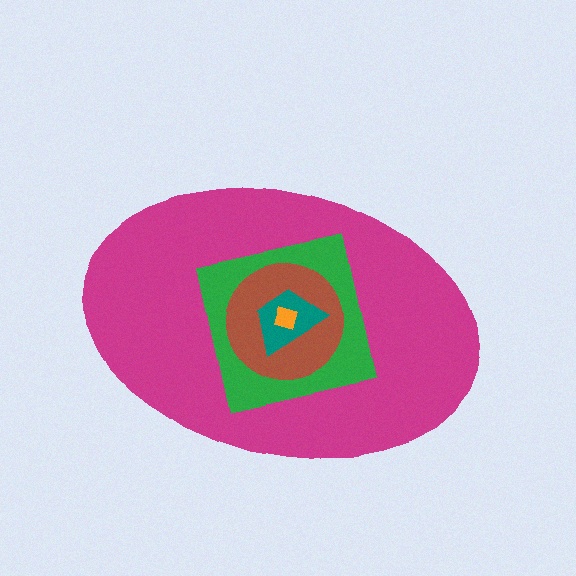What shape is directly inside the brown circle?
The teal trapezoid.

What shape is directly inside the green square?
The brown circle.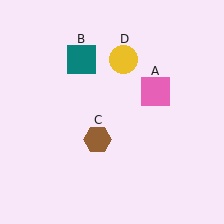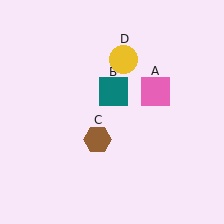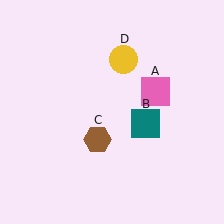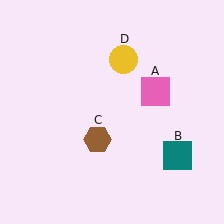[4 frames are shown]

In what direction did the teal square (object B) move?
The teal square (object B) moved down and to the right.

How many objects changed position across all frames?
1 object changed position: teal square (object B).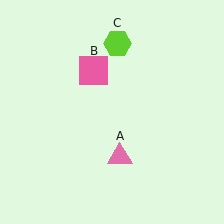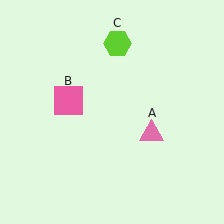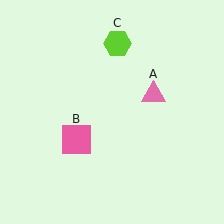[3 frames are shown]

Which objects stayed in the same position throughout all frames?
Lime hexagon (object C) remained stationary.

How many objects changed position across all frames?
2 objects changed position: pink triangle (object A), pink square (object B).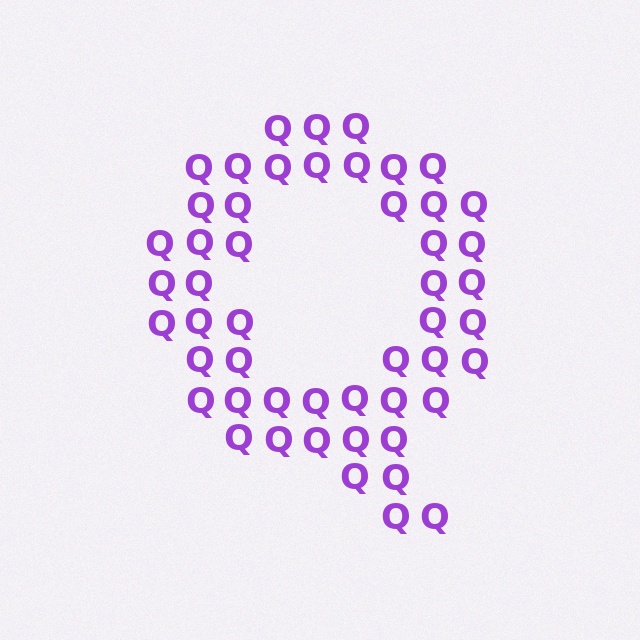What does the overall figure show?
The overall figure shows the letter Q.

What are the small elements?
The small elements are letter Q's.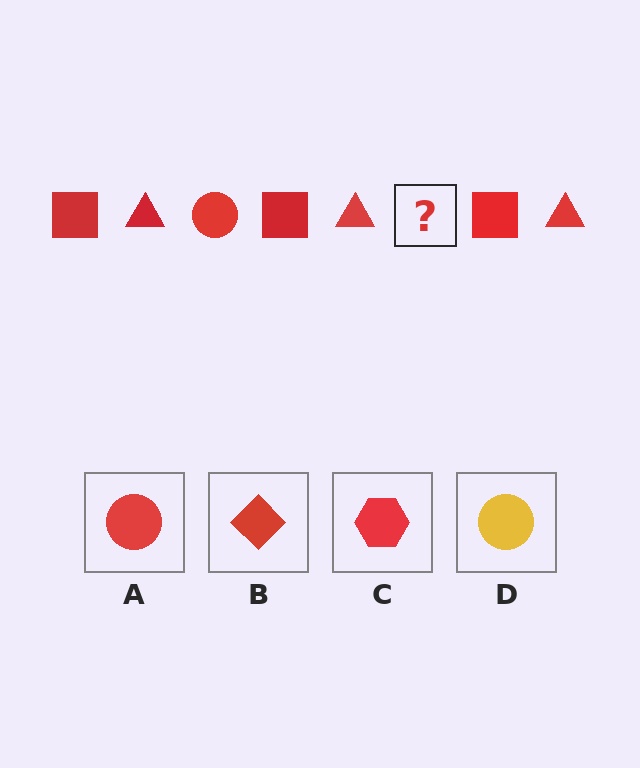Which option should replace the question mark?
Option A.